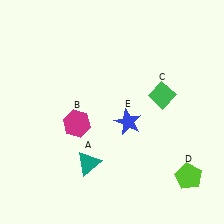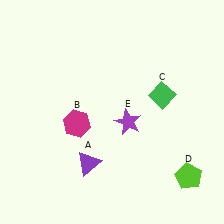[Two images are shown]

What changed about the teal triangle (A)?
In Image 1, A is teal. In Image 2, it changed to purple.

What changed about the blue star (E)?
In Image 1, E is blue. In Image 2, it changed to purple.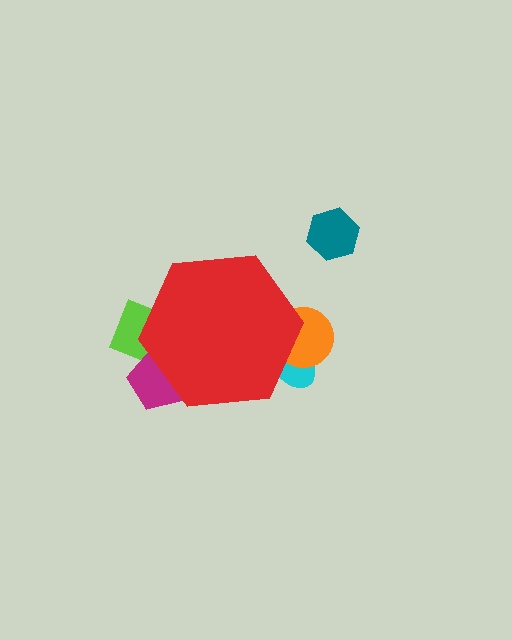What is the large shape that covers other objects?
A red hexagon.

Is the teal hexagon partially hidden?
No, the teal hexagon is fully visible.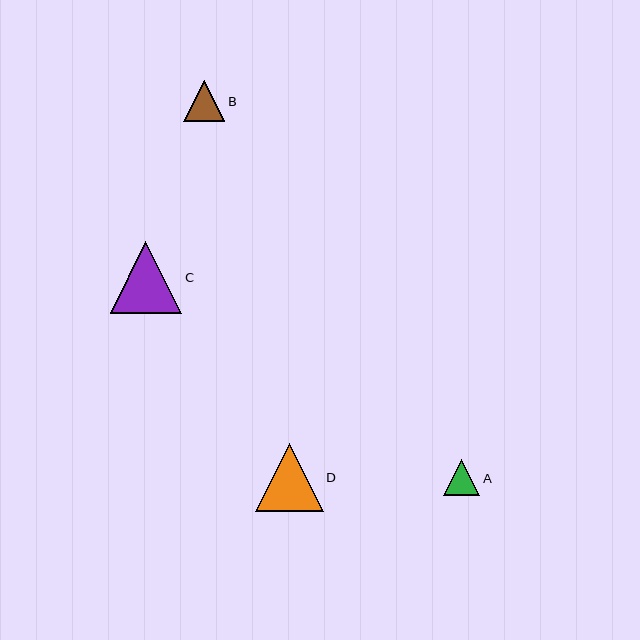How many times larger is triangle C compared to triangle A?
Triangle C is approximately 2.0 times the size of triangle A.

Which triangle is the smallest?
Triangle A is the smallest with a size of approximately 36 pixels.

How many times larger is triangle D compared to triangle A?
Triangle D is approximately 1.9 times the size of triangle A.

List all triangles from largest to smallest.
From largest to smallest: C, D, B, A.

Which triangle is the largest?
Triangle C is the largest with a size of approximately 72 pixels.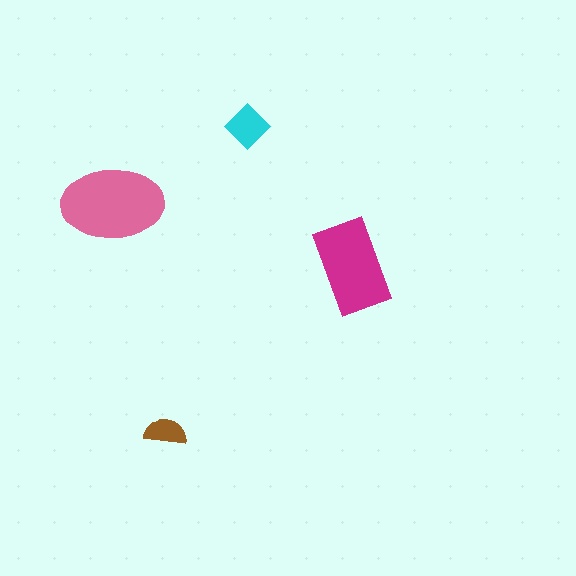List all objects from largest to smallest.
The pink ellipse, the magenta rectangle, the cyan diamond, the brown semicircle.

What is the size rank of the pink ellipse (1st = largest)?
1st.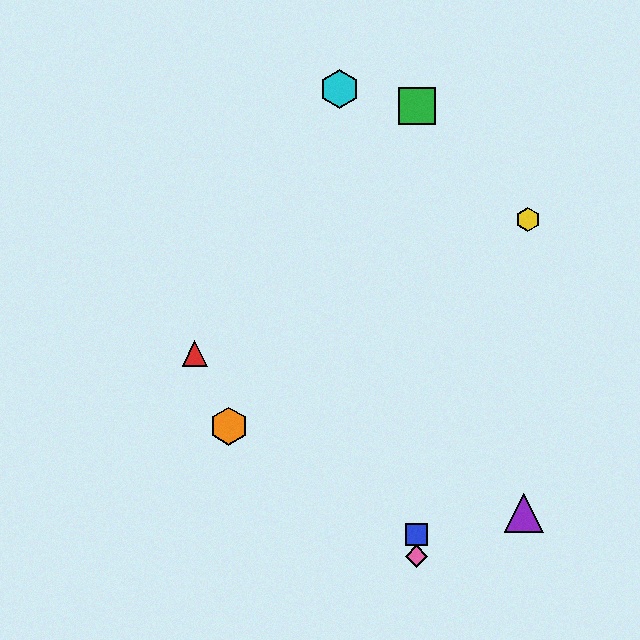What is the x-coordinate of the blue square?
The blue square is at x≈417.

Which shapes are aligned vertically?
The blue square, the green square, the pink diamond are aligned vertically.